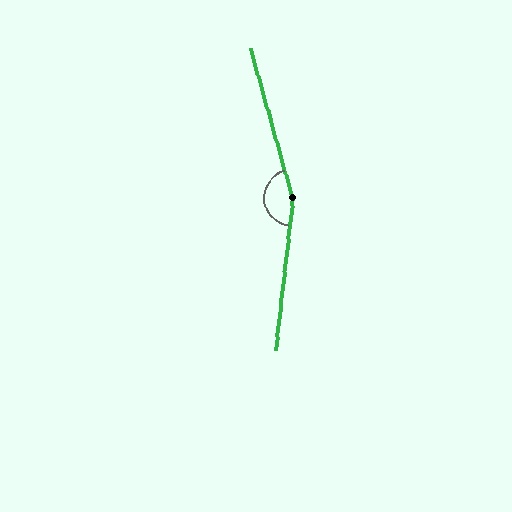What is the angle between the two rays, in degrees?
Approximately 158 degrees.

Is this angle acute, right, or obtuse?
It is obtuse.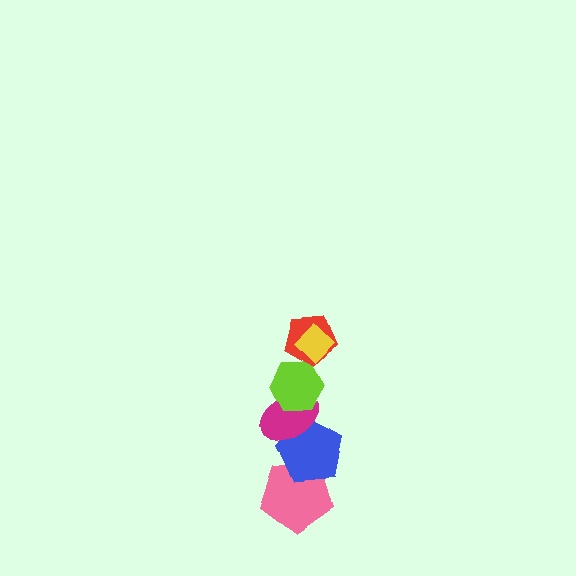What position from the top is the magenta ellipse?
The magenta ellipse is 4th from the top.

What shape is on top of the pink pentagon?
The blue pentagon is on top of the pink pentagon.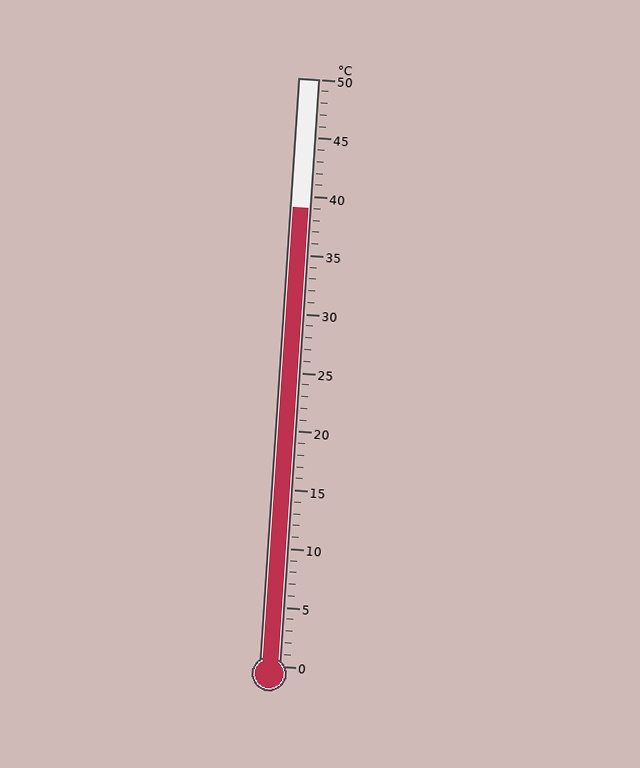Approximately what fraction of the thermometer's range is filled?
The thermometer is filled to approximately 80% of its range.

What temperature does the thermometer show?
The thermometer shows approximately 39°C.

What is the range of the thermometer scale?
The thermometer scale ranges from 0°C to 50°C.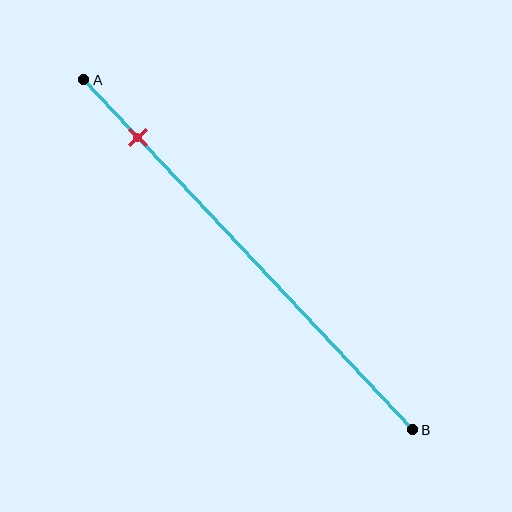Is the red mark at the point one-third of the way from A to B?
No, the mark is at about 15% from A, not at the 33% one-third point.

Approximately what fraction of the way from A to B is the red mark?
The red mark is approximately 15% of the way from A to B.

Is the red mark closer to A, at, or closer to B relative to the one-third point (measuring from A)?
The red mark is closer to point A than the one-third point of segment AB.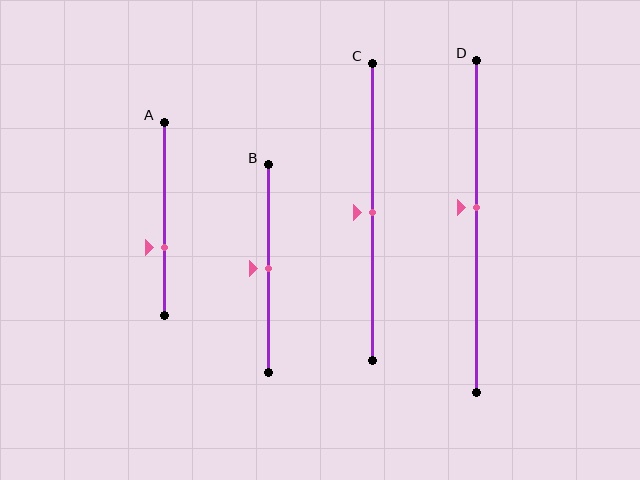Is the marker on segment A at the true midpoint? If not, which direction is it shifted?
No, the marker on segment A is shifted downward by about 15% of the segment length.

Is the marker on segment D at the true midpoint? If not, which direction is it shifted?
No, the marker on segment D is shifted upward by about 6% of the segment length.